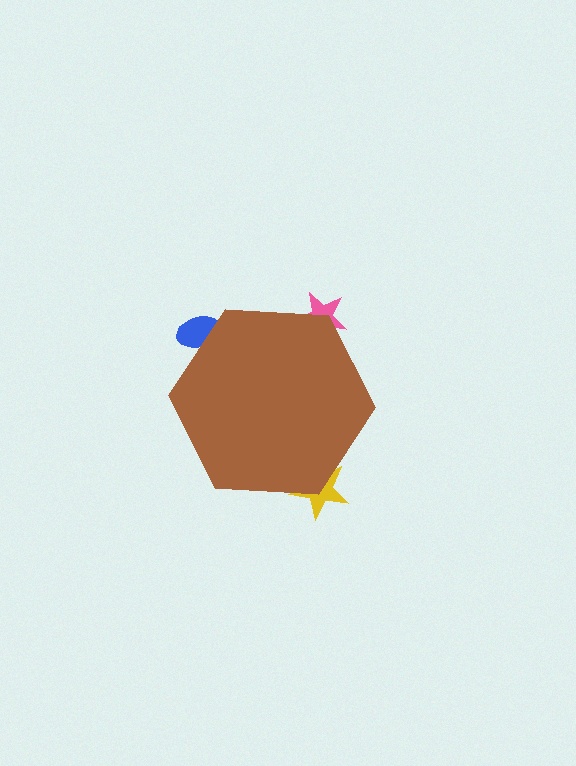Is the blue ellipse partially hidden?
Yes, the blue ellipse is partially hidden behind the brown hexagon.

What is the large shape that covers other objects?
A brown hexagon.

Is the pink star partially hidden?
Yes, the pink star is partially hidden behind the brown hexagon.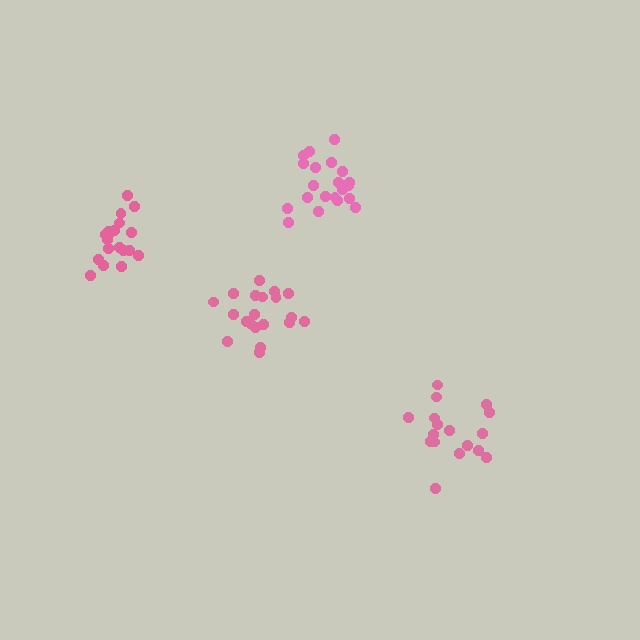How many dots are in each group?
Group 1: 17 dots, Group 2: 21 dots, Group 3: 20 dots, Group 4: 19 dots (77 total).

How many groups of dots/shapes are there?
There are 4 groups.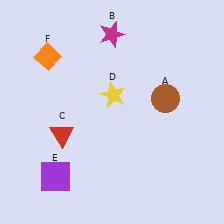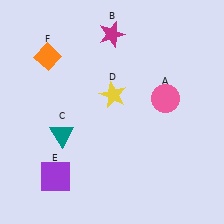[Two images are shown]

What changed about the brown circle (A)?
In Image 1, A is brown. In Image 2, it changed to pink.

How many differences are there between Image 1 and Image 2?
There are 2 differences between the two images.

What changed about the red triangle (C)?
In Image 1, C is red. In Image 2, it changed to teal.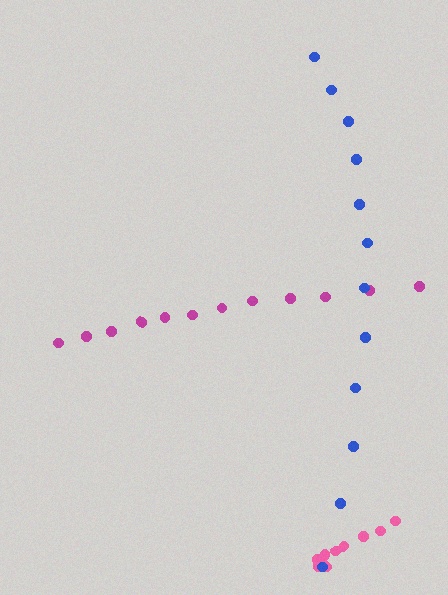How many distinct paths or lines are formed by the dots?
There are 3 distinct paths.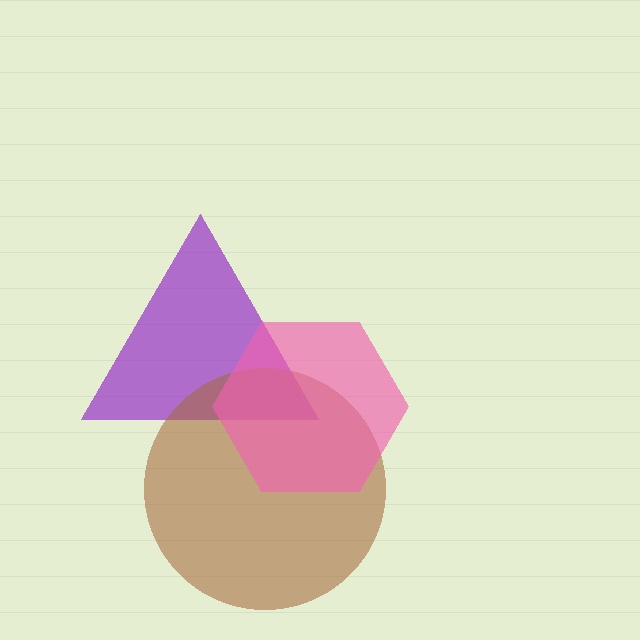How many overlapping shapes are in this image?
There are 3 overlapping shapes in the image.